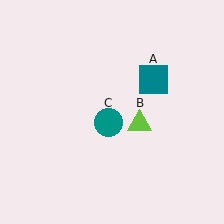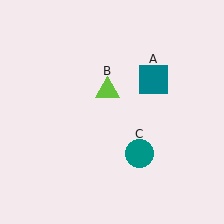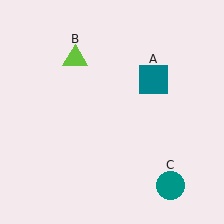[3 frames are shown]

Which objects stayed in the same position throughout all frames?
Teal square (object A) remained stationary.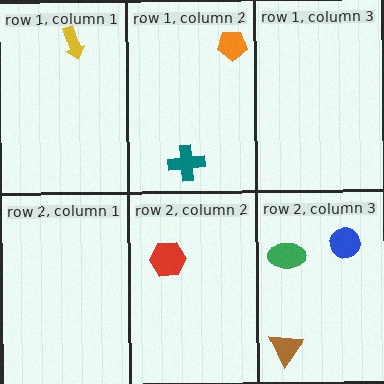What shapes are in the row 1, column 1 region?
The yellow arrow.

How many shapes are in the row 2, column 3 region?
3.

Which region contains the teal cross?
The row 1, column 2 region.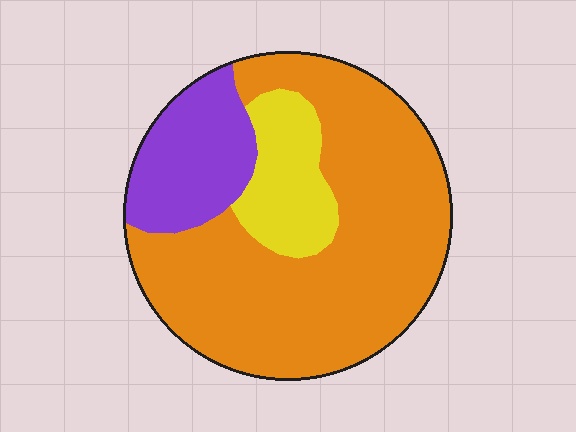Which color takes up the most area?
Orange, at roughly 70%.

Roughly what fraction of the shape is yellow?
Yellow covers about 15% of the shape.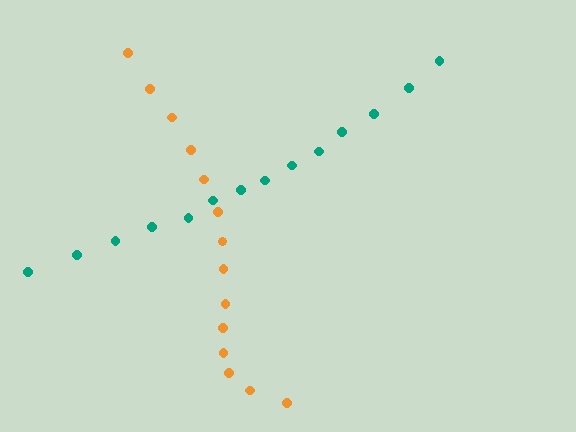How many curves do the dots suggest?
There are 2 distinct paths.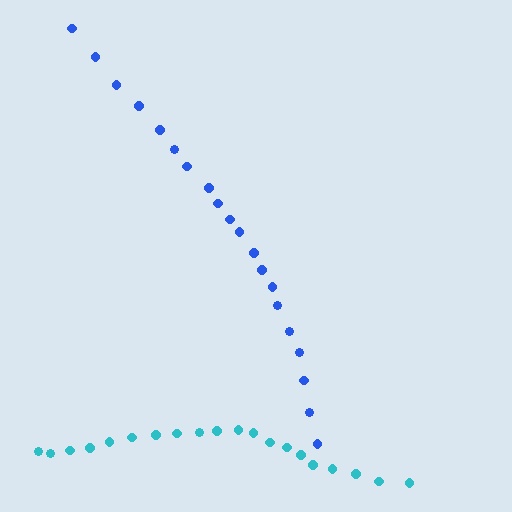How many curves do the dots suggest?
There are 2 distinct paths.